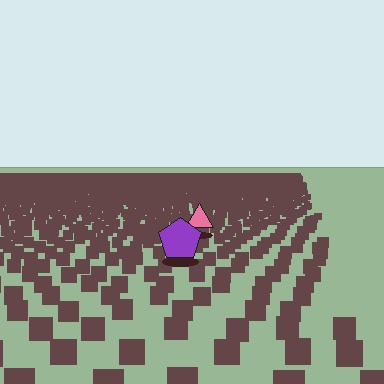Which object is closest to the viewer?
The purple pentagon is closest. The texture marks near it are larger and more spread out.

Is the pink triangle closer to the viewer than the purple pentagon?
No. The purple pentagon is closer — you can tell from the texture gradient: the ground texture is coarser near it.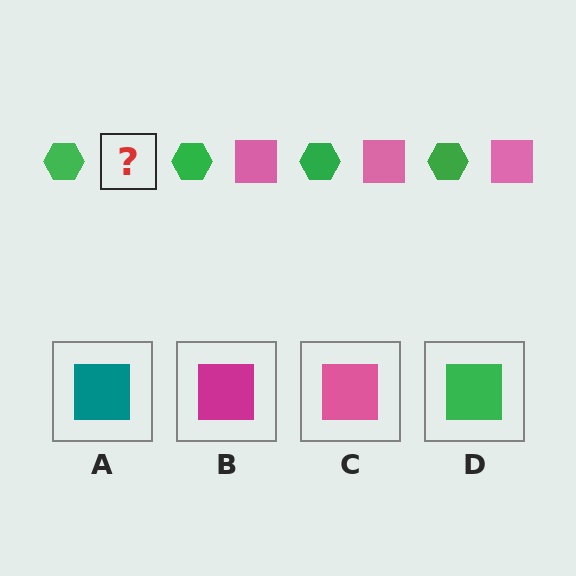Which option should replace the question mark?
Option C.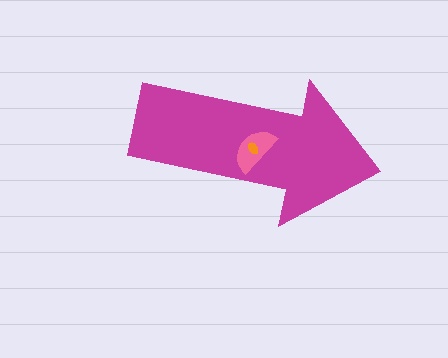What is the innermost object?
The orange ellipse.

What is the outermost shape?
The magenta arrow.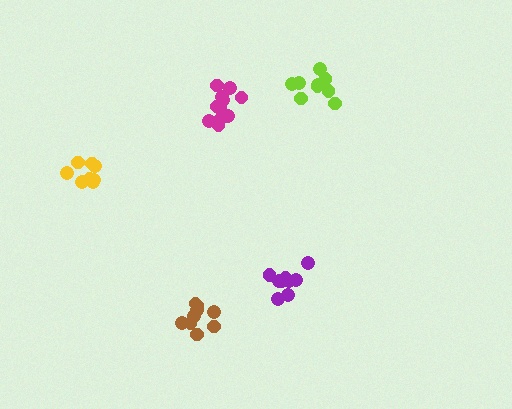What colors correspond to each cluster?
The clusters are colored: purple, yellow, magenta, lime, brown.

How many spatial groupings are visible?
There are 5 spatial groupings.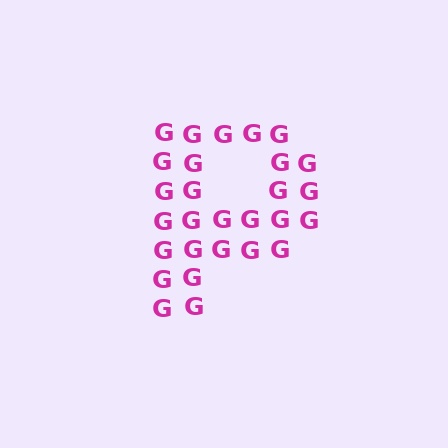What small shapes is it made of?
It is made of small letter G's.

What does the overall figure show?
The overall figure shows the letter P.